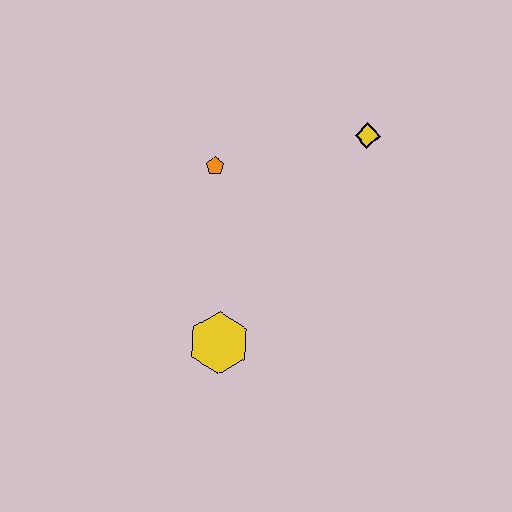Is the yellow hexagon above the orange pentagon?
No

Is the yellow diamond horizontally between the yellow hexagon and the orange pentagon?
No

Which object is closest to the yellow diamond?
The orange pentagon is closest to the yellow diamond.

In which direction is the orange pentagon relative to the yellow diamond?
The orange pentagon is to the left of the yellow diamond.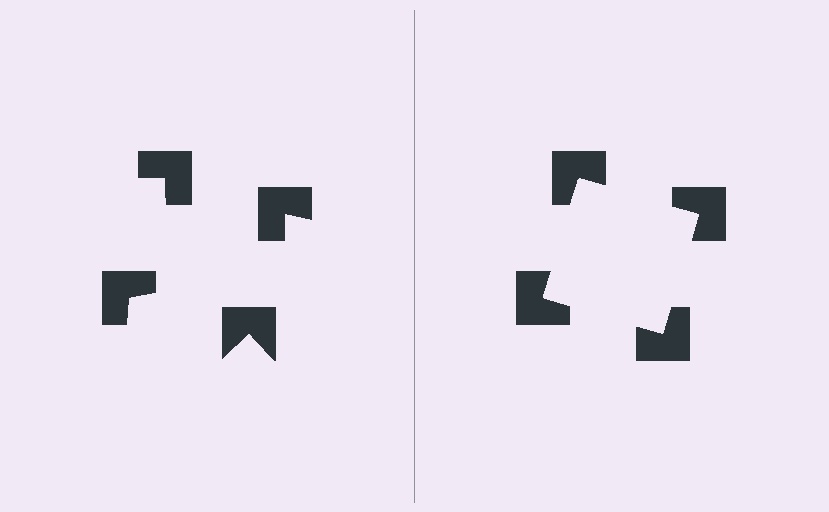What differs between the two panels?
The notched squares are positioned identically on both sides; only the wedge orientations differ. On the right they align to a square; on the left they are misaligned.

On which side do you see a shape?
An illusory square appears on the right side. On the left side the wedge cuts are rotated, so no coherent shape forms.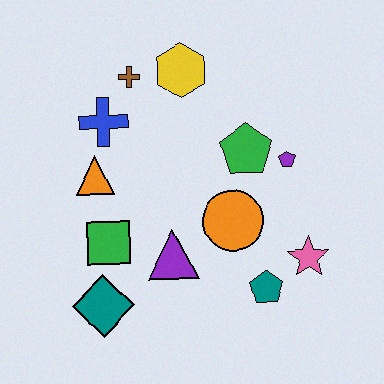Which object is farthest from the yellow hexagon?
The teal diamond is farthest from the yellow hexagon.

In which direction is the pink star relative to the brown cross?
The pink star is below the brown cross.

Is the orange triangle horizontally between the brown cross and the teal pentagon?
No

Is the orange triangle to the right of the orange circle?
No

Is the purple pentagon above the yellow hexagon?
No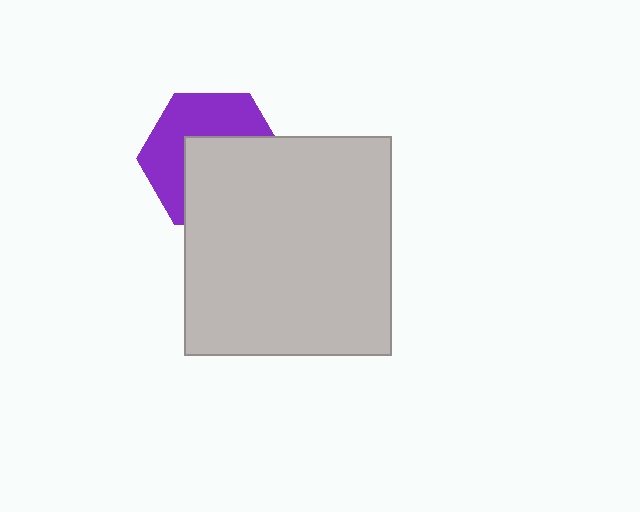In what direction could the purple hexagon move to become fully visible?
The purple hexagon could move toward the upper-left. That would shift it out from behind the light gray rectangle entirely.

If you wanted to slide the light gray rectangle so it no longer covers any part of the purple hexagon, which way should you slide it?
Slide it toward the lower-right — that is the most direct way to separate the two shapes.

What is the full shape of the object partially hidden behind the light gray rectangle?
The partially hidden object is a purple hexagon.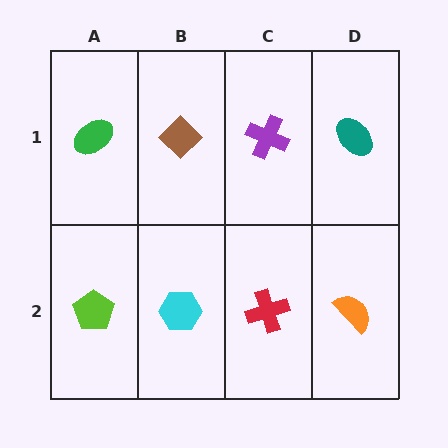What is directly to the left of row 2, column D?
A red cross.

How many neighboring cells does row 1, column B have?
3.